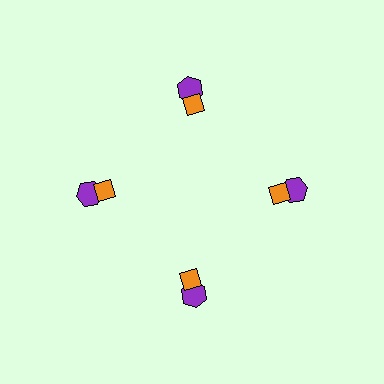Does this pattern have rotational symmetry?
Yes, this pattern has 4-fold rotational symmetry. It looks the same after rotating 90 degrees around the center.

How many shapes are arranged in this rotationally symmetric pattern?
There are 8 shapes, arranged in 4 groups of 2.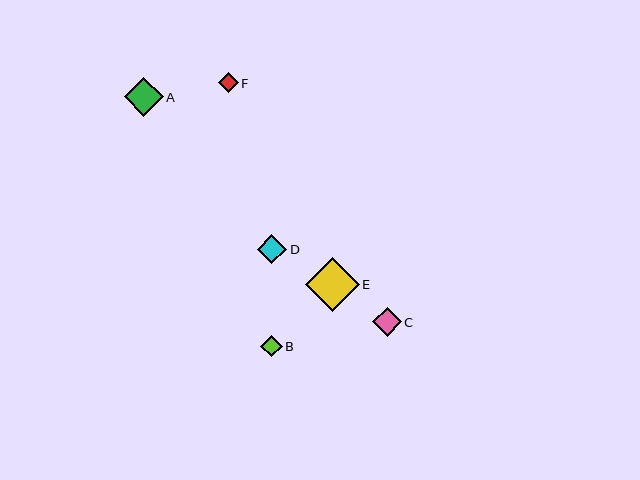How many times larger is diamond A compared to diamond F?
Diamond A is approximately 2.0 times the size of diamond F.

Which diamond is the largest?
Diamond E is the largest with a size of approximately 53 pixels.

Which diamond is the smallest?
Diamond F is the smallest with a size of approximately 20 pixels.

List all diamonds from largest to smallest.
From largest to smallest: E, A, D, C, B, F.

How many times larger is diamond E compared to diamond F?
Diamond E is approximately 2.7 times the size of diamond F.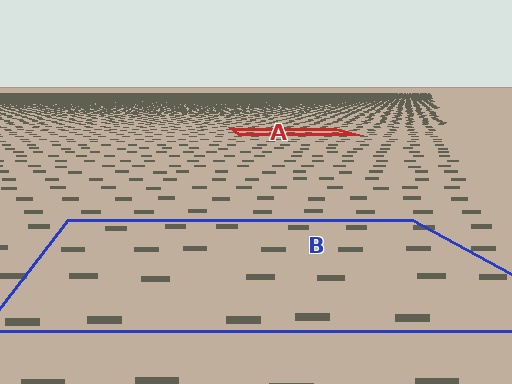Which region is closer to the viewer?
Region B is closer. The texture elements there are larger and more spread out.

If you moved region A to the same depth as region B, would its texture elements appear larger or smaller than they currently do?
They would appear larger. At a closer depth, the same texture elements are projected at a bigger on-screen size.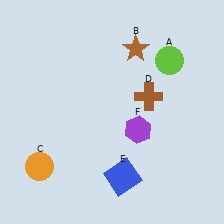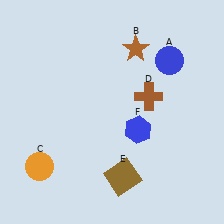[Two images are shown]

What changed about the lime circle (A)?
In Image 1, A is lime. In Image 2, it changed to blue.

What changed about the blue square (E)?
In Image 1, E is blue. In Image 2, it changed to brown.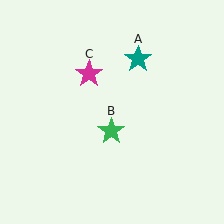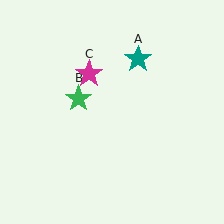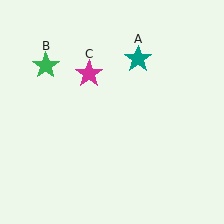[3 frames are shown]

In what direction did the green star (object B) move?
The green star (object B) moved up and to the left.